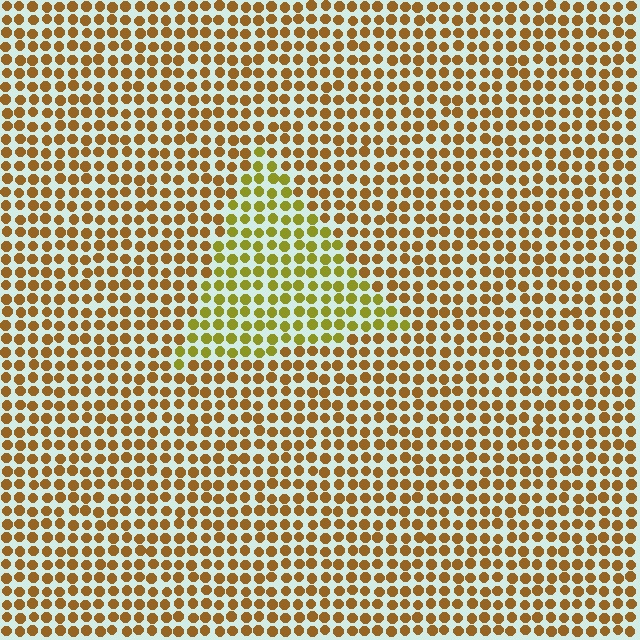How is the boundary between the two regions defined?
The boundary is defined purely by a slight shift in hue (about 31 degrees). Spacing, size, and orientation are identical on both sides.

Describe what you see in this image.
The image is filled with small brown elements in a uniform arrangement. A triangle-shaped region is visible where the elements are tinted to a slightly different hue, forming a subtle color boundary.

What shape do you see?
I see a triangle.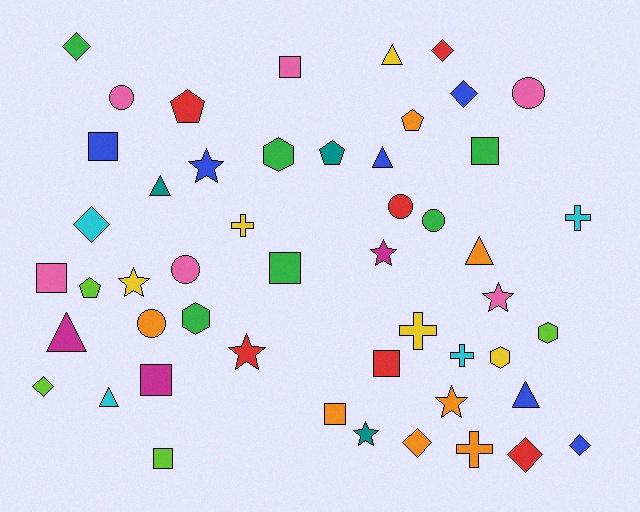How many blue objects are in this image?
There are 6 blue objects.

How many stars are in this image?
There are 7 stars.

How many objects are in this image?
There are 50 objects.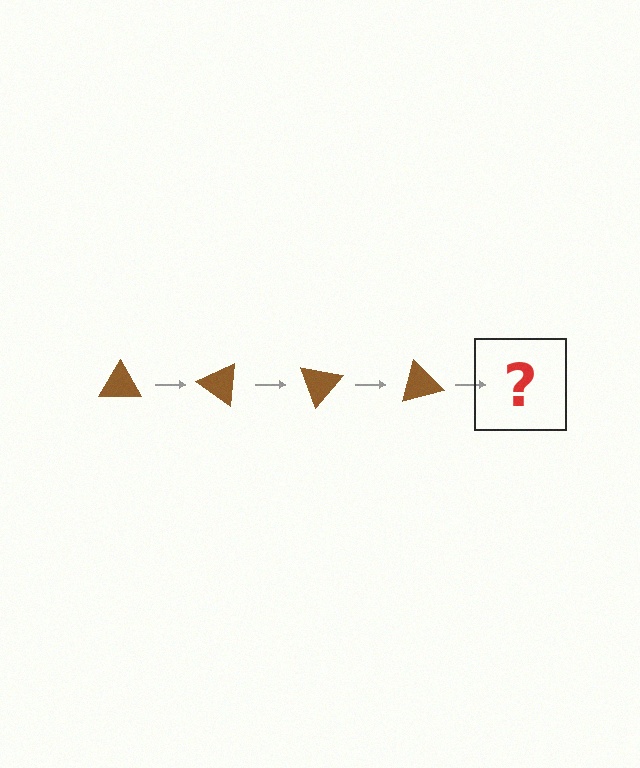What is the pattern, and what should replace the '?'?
The pattern is that the triangle rotates 35 degrees each step. The '?' should be a brown triangle rotated 140 degrees.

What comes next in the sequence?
The next element should be a brown triangle rotated 140 degrees.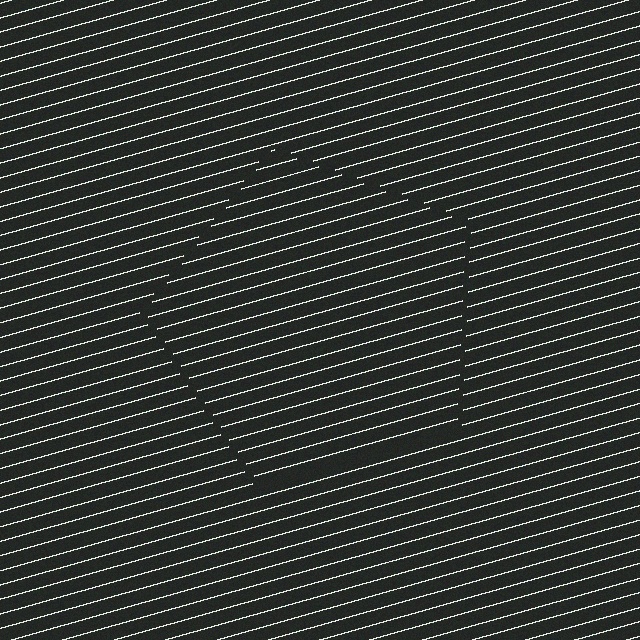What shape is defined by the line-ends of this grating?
An illusory pentagon. The interior of the shape contains the same grating, shifted by half a period — the contour is defined by the phase discontinuity where line-ends from the inner and outer gratings abut.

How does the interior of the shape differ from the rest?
The interior of the shape contains the same grating, shifted by half a period — the contour is defined by the phase discontinuity where line-ends from the inner and outer gratings abut.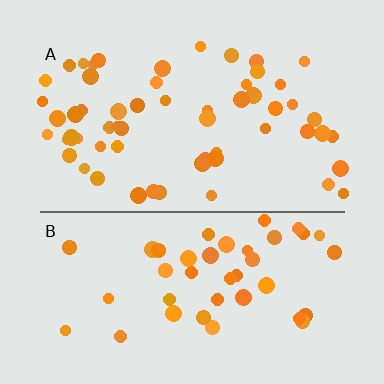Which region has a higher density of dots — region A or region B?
A (the top).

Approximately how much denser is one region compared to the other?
Approximately 1.3× — region A over region B.